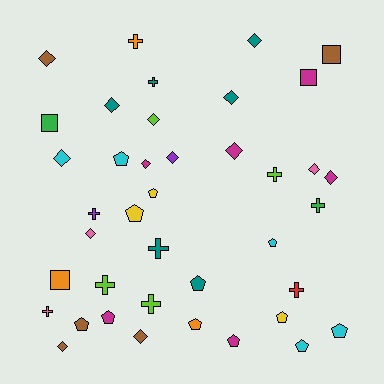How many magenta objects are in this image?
There are 6 magenta objects.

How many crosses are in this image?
There are 10 crosses.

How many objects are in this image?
There are 40 objects.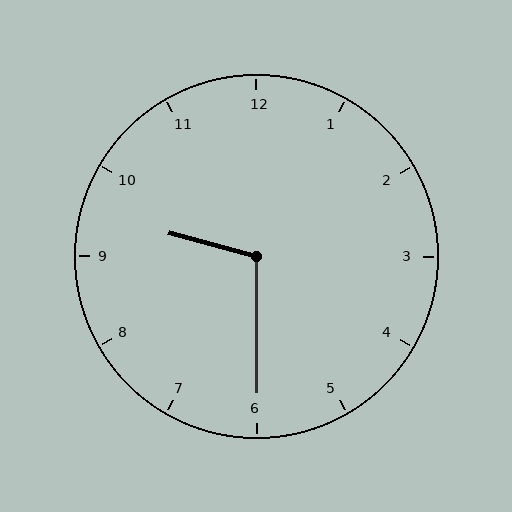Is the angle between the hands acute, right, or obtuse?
It is obtuse.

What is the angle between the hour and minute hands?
Approximately 105 degrees.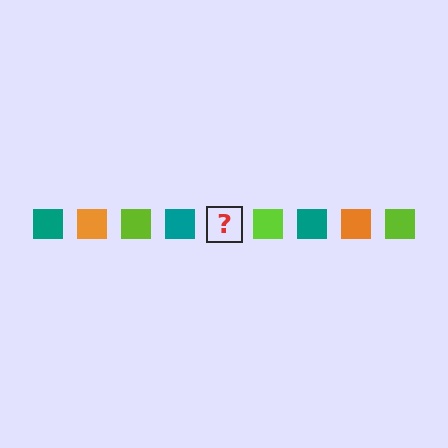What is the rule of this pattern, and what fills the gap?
The rule is that the pattern cycles through teal, orange, lime squares. The gap should be filled with an orange square.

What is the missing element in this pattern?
The missing element is an orange square.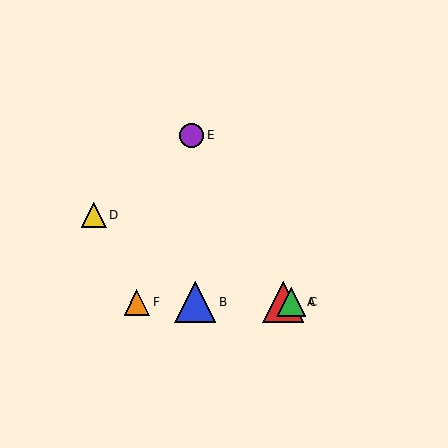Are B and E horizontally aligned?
No, B is at y≈302 and E is at y≈135.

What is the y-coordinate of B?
Object B is at y≈302.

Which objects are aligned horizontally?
Objects A, B, C, F are aligned horizontally.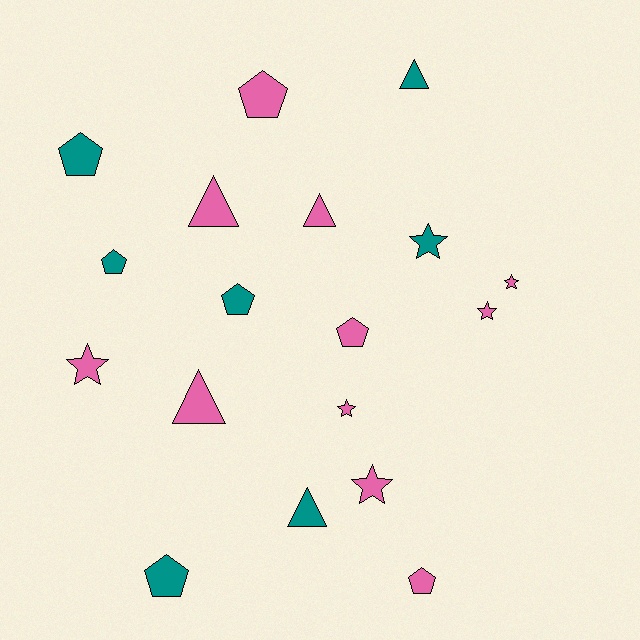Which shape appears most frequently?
Pentagon, with 7 objects.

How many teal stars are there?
There is 1 teal star.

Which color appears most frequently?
Pink, with 11 objects.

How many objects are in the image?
There are 18 objects.